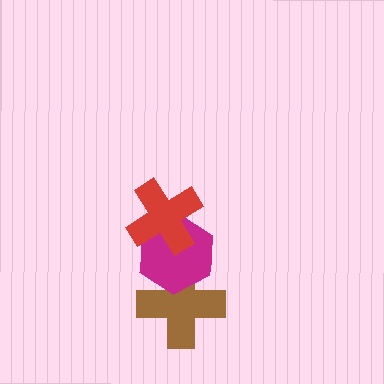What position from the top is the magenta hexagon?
The magenta hexagon is 2nd from the top.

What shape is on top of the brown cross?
The magenta hexagon is on top of the brown cross.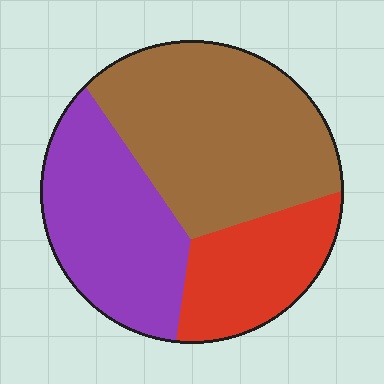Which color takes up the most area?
Brown, at roughly 45%.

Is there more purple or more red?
Purple.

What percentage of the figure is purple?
Purple covers about 35% of the figure.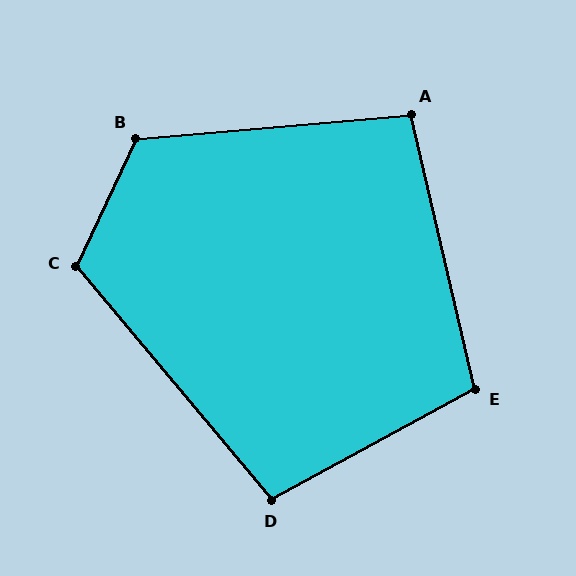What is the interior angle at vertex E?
Approximately 106 degrees (obtuse).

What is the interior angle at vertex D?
Approximately 101 degrees (obtuse).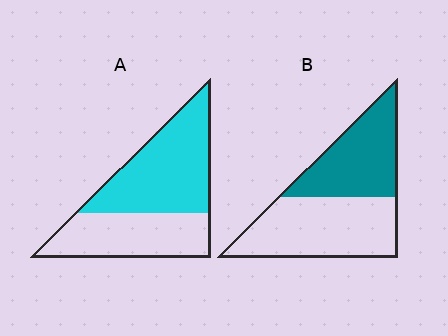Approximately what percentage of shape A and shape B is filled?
A is approximately 55% and B is approximately 45%.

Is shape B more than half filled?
No.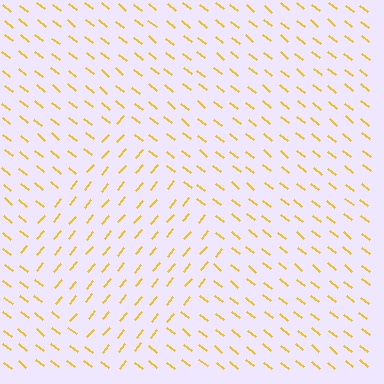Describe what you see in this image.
The image is filled with small yellow line segments. A diamond region in the image has lines oriented differently from the surrounding lines, creating a visible texture boundary.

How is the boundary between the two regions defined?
The boundary is defined purely by a change in line orientation (approximately 89 degrees difference). All lines are the same color and thickness.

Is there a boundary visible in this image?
Yes, there is a texture boundary formed by a change in line orientation.